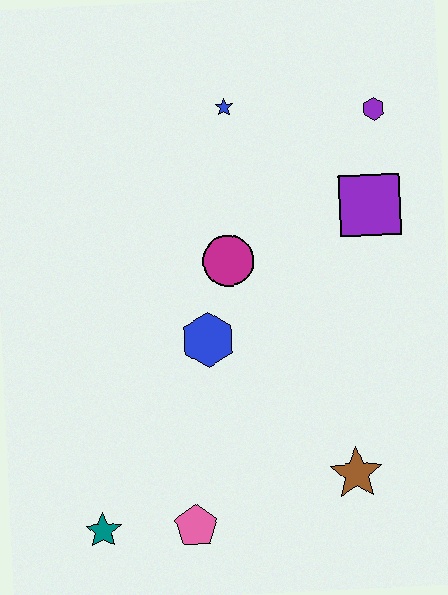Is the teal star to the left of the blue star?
Yes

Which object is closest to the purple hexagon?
The purple square is closest to the purple hexagon.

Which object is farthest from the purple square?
The teal star is farthest from the purple square.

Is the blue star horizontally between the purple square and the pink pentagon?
Yes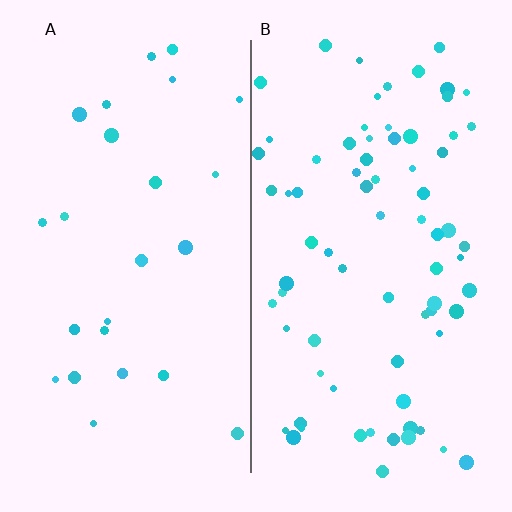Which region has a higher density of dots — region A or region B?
B (the right).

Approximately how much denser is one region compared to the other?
Approximately 3.0× — region B over region A.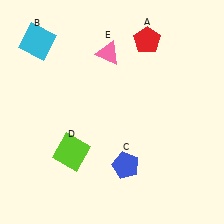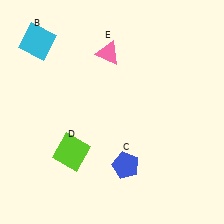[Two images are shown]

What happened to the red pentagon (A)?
The red pentagon (A) was removed in Image 2. It was in the top-right area of Image 1.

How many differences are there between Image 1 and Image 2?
There is 1 difference between the two images.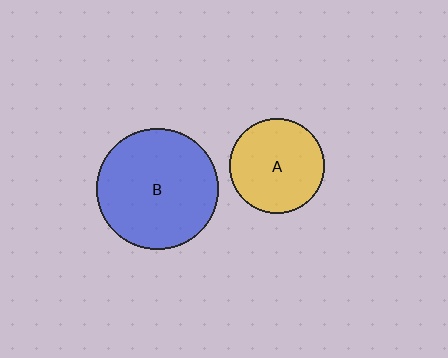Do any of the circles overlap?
No, none of the circles overlap.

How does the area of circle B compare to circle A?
Approximately 1.6 times.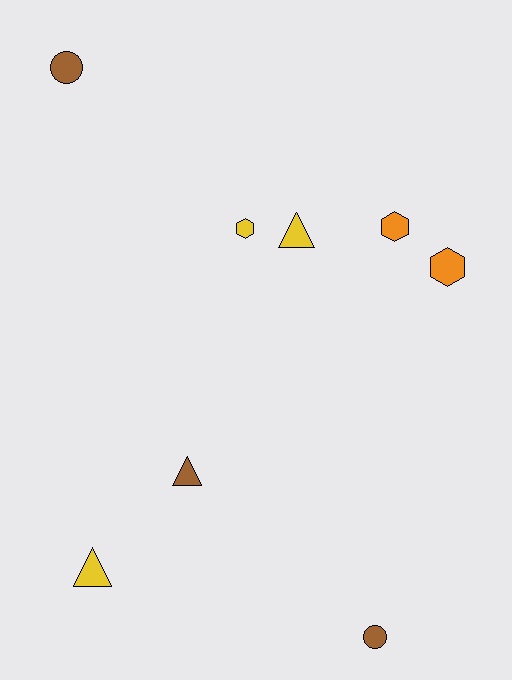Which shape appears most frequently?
Triangle, with 3 objects.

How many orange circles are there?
There are no orange circles.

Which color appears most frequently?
Brown, with 3 objects.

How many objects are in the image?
There are 8 objects.